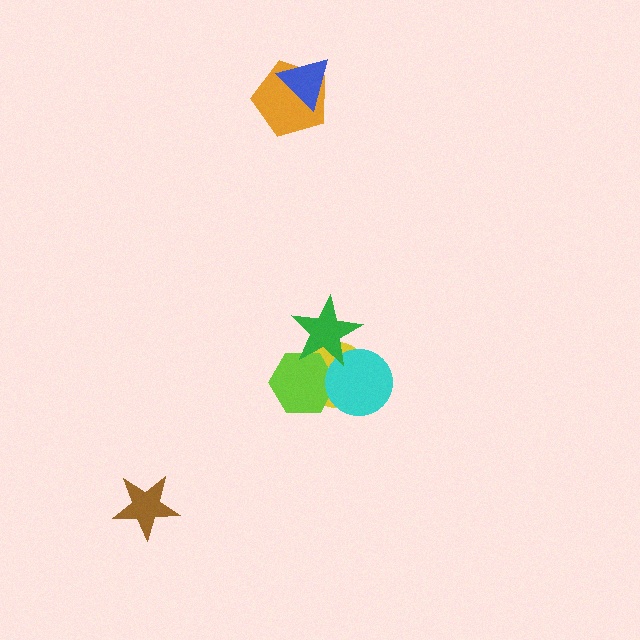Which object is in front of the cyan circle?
The green star is in front of the cyan circle.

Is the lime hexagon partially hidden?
Yes, it is partially covered by another shape.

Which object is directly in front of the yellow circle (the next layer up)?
The lime hexagon is directly in front of the yellow circle.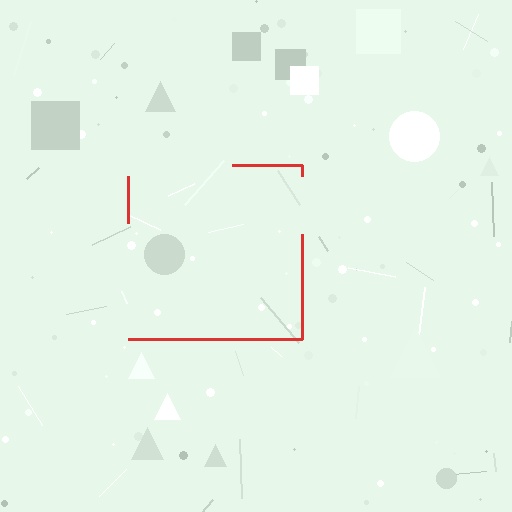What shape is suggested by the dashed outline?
The dashed outline suggests a square.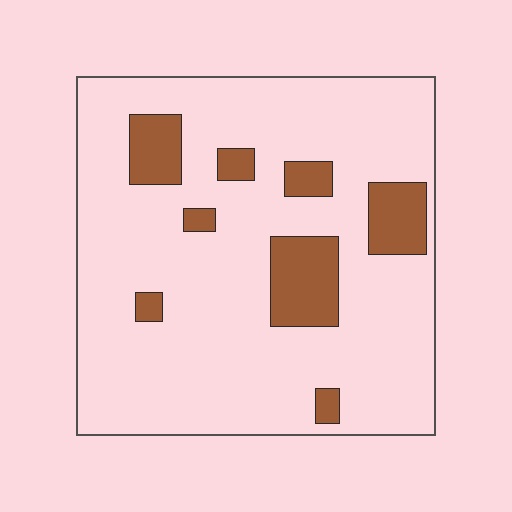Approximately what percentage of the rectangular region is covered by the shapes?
Approximately 15%.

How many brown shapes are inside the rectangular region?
8.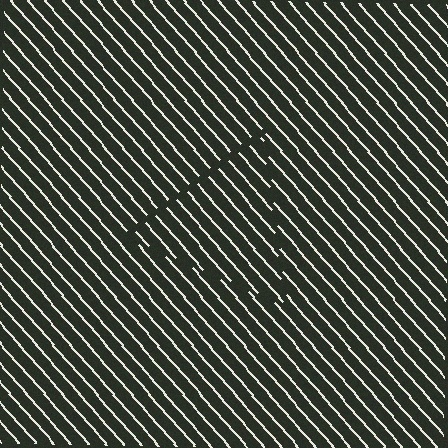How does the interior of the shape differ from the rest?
The interior of the shape contains the same grating, shifted by half a period — the contour is defined by the phase discontinuity where line-ends from the inner and outer gratings abut.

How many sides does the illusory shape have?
3 sides — the line-ends trace a triangle.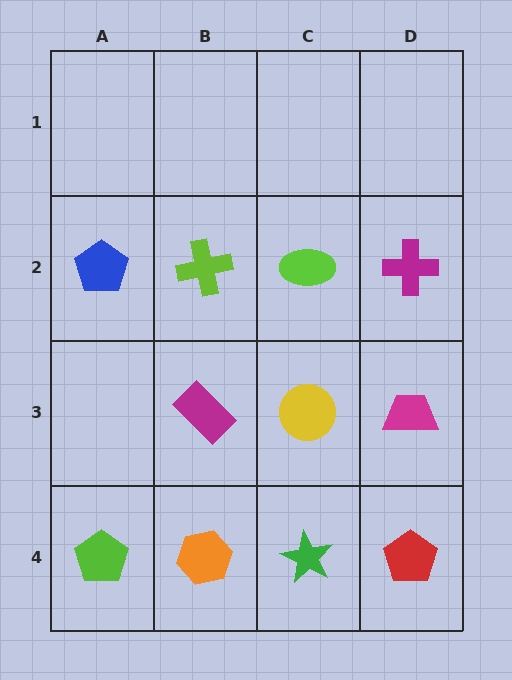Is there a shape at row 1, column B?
No, that cell is empty.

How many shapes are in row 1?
0 shapes.